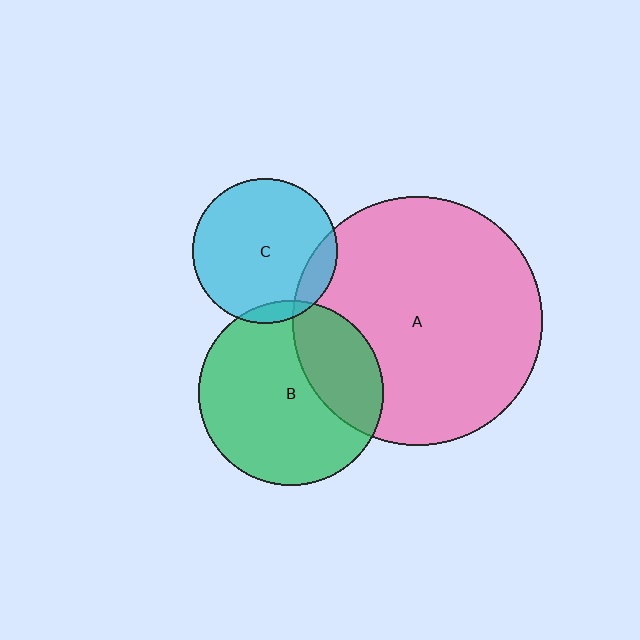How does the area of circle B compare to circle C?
Approximately 1.6 times.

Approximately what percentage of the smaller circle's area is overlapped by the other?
Approximately 30%.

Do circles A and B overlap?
Yes.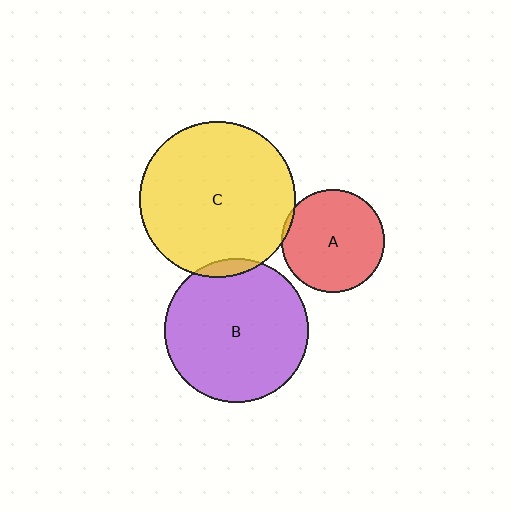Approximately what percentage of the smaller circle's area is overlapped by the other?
Approximately 5%.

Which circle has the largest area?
Circle C (yellow).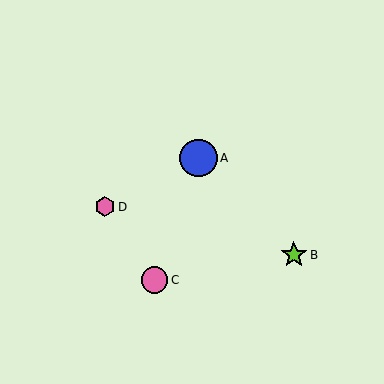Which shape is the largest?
The blue circle (labeled A) is the largest.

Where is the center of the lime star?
The center of the lime star is at (294, 255).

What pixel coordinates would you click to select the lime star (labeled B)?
Click at (294, 255) to select the lime star B.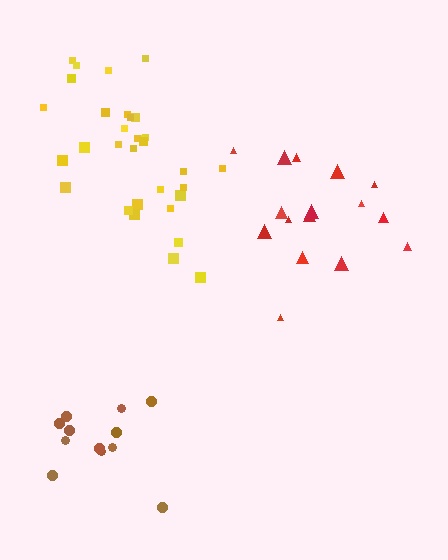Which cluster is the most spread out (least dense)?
Brown.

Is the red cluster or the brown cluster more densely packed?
Red.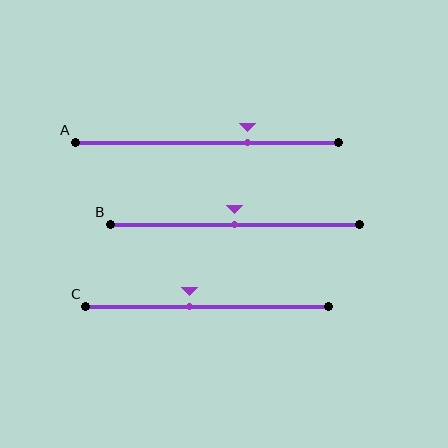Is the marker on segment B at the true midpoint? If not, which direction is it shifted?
Yes, the marker on segment B is at the true midpoint.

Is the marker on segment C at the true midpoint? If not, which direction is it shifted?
No, the marker on segment C is shifted to the left by about 7% of the segment length.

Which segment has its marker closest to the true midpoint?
Segment B has its marker closest to the true midpoint.